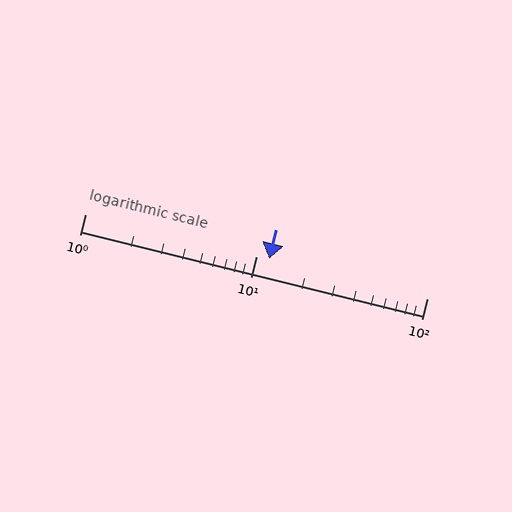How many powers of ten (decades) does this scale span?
The scale spans 2 decades, from 1 to 100.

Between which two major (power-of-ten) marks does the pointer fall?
The pointer is between 10 and 100.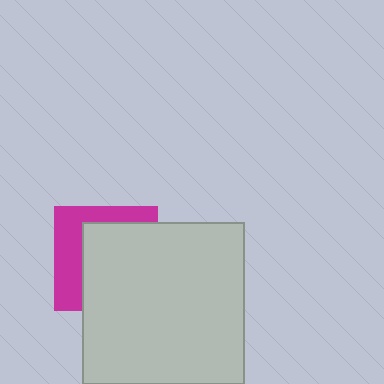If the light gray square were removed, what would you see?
You would see the complete magenta square.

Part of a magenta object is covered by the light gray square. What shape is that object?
It is a square.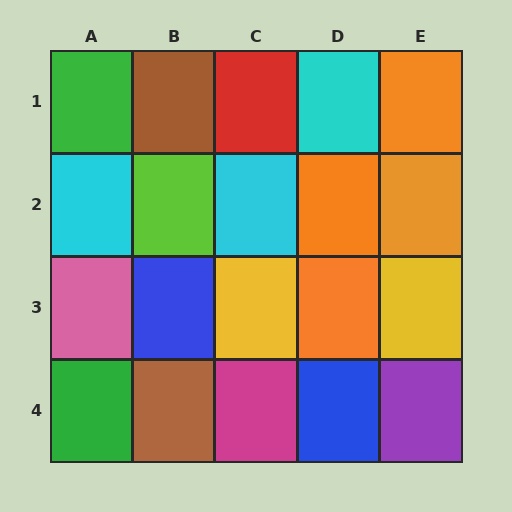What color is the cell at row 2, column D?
Orange.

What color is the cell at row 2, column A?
Cyan.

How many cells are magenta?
1 cell is magenta.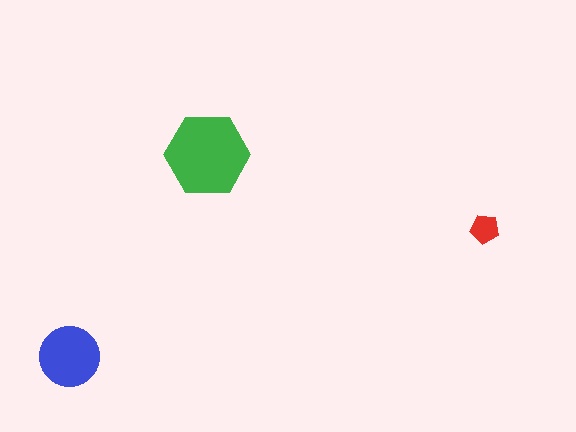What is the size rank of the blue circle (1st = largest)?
2nd.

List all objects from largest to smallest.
The green hexagon, the blue circle, the red pentagon.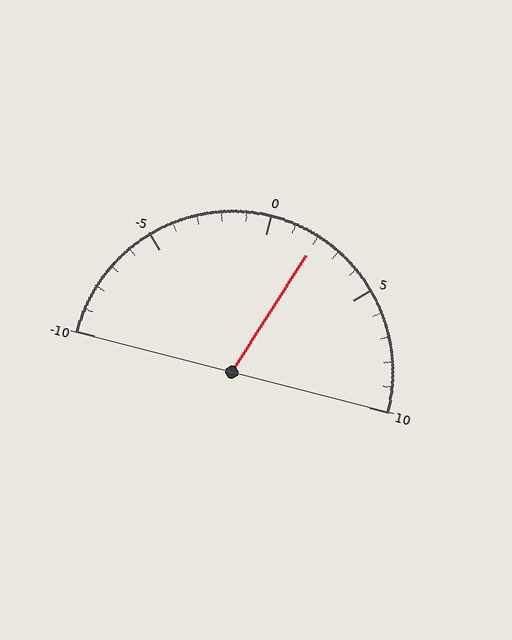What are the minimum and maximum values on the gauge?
The gauge ranges from -10 to 10.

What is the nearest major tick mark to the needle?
The nearest major tick mark is 0.